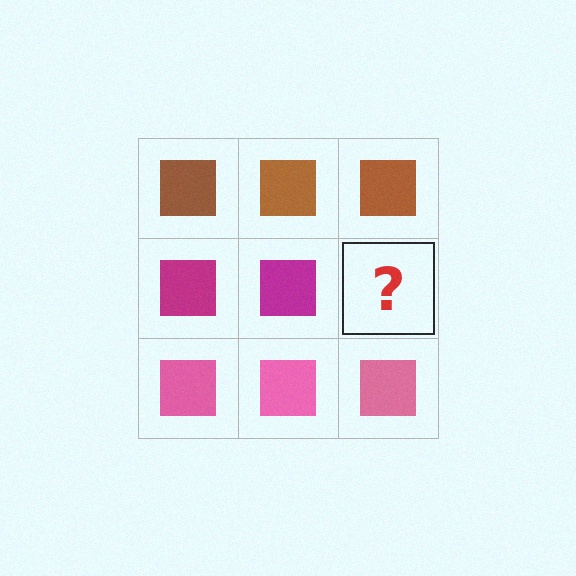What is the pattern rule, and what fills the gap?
The rule is that each row has a consistent color. The gap should be filled with a magenta square.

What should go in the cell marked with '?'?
The missing cell should contain a magenta square.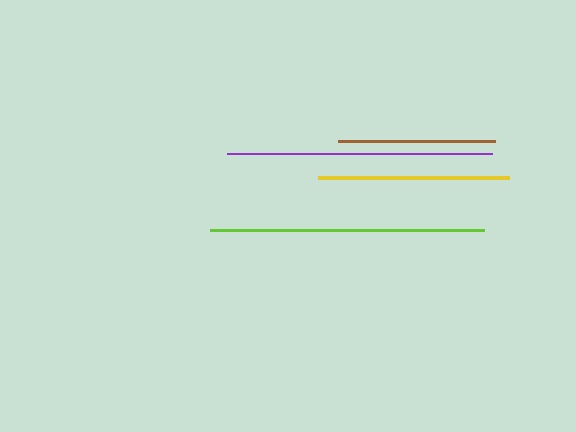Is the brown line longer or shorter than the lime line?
The lime line is longer than the brown line.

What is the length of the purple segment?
The purple segment is approximately 265 pixels long.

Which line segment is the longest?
The lime line is the longest at approximately 274 pixels.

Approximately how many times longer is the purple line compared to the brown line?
The purple line is approximately 1.7 times the length of the brown line.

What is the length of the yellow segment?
The yellow segment is approximately 190 pixels long.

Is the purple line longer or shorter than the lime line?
The lime line is longer than the purple line.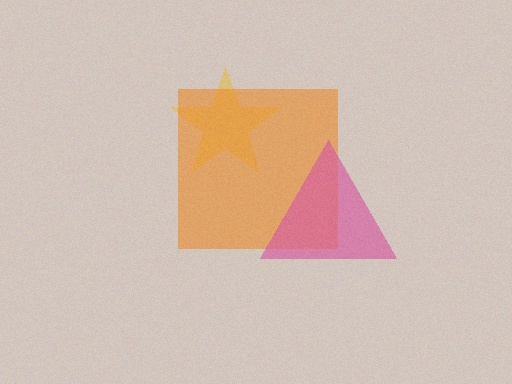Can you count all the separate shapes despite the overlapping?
Yes, there are 3 separate shapes.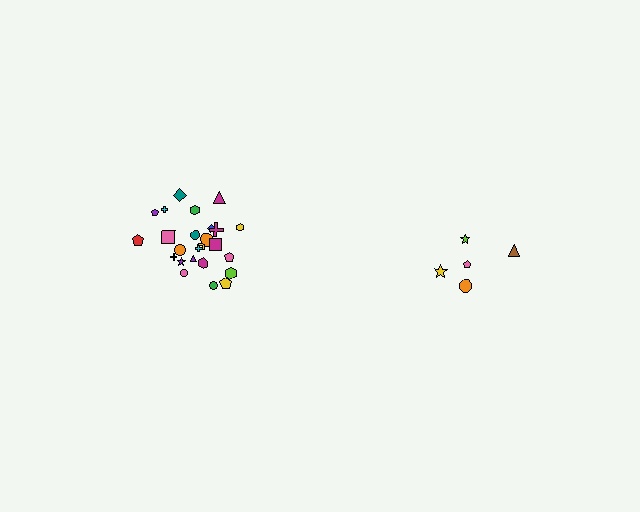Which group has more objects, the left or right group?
The left group.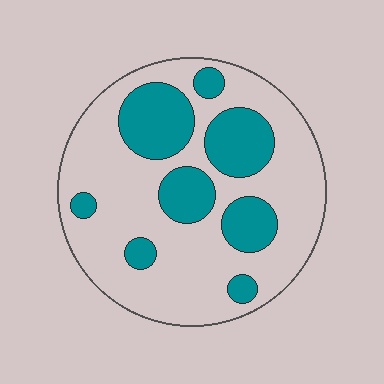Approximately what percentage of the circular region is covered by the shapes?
Approximately 30%.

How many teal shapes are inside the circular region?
8.